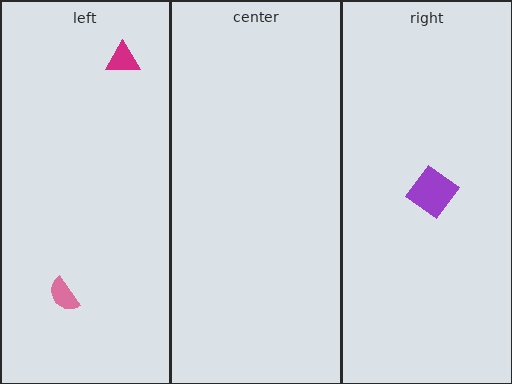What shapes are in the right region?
The purple diamond.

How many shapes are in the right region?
1.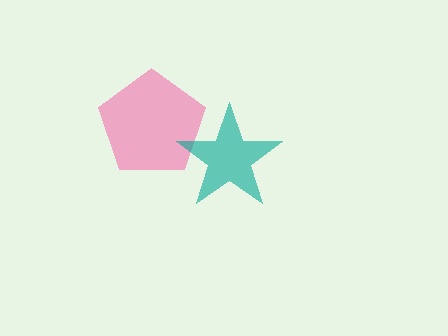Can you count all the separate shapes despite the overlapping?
Yes, there are 2 separate shapes.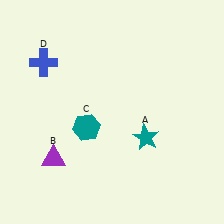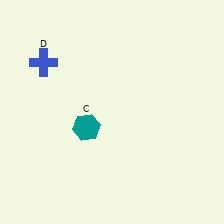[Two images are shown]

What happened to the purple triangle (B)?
The purple triangle (B) was removed in Image 2. It was in the bottom-left area of Image 1.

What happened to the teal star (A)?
The teal star (A) was removed in Image 2. It was in the bottom-right area of Image 1.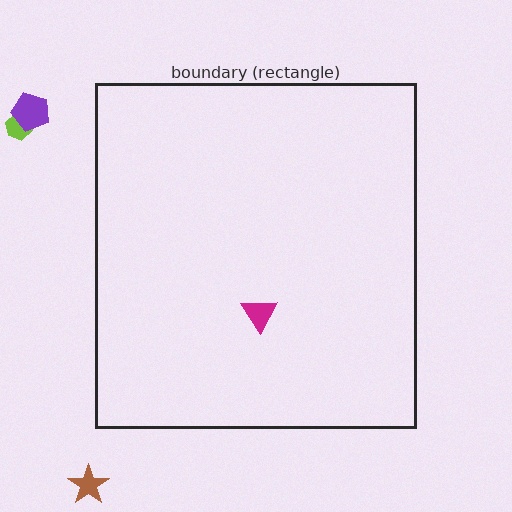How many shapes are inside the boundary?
1 inside, 3 outside.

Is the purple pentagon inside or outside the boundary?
Outside.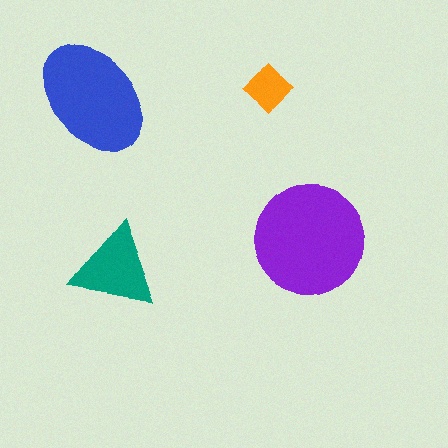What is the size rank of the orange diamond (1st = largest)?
4th.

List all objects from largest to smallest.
The purple circle, the blue ellipse, the teal triangle, the orange diamond.